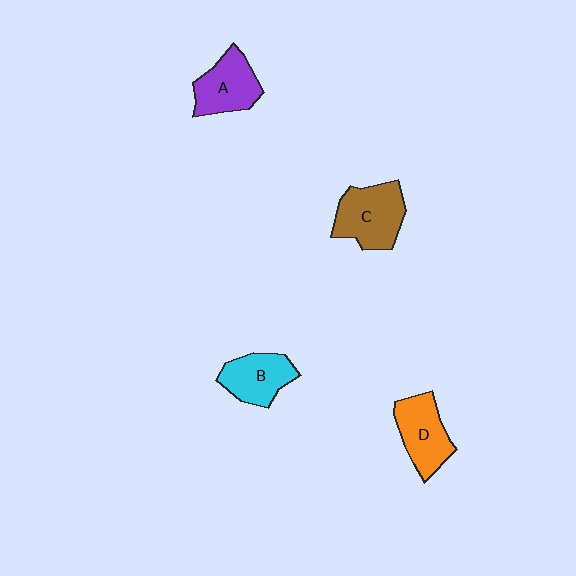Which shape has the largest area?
Shape C (brown).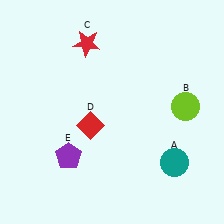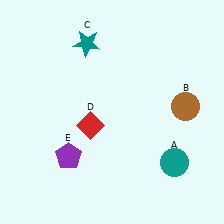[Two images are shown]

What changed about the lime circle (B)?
In Image 1, B is lime. In Image 2, it changed to brown.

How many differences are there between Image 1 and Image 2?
There are 2 differences between the two images.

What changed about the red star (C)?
In Image 1, C is red. In Image 2, it changed to teal.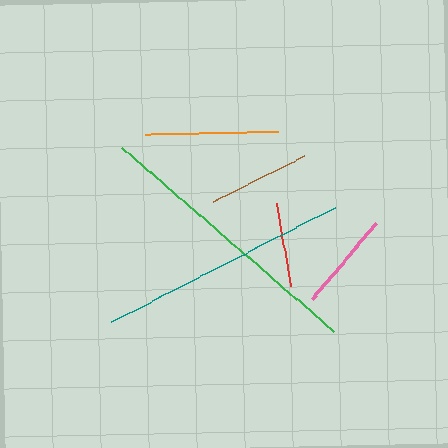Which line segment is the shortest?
The red line is the shortest at approximately 84 pixels.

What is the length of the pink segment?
The pink segment is approximately 100 pixels long.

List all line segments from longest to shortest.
From longest to shortest: green, teal, orange, brown, pink, red.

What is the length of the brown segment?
The brown segment is approximately 102 pixels long.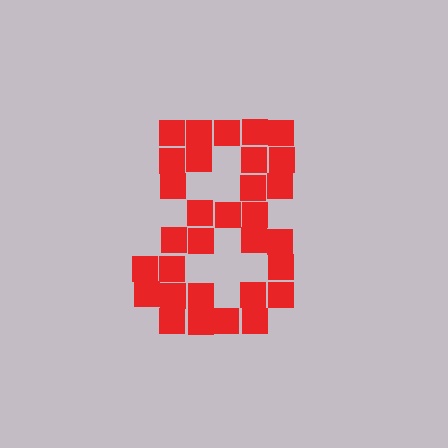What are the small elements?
The small elements are squares.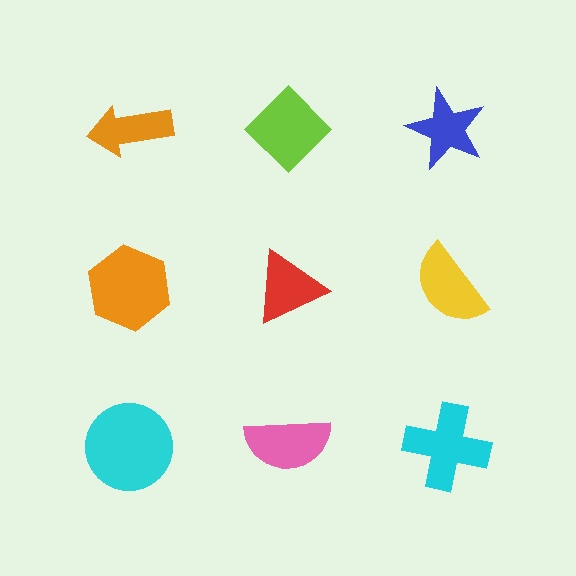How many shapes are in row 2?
3 shapes.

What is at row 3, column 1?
A cyan circle.